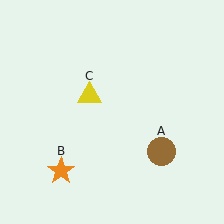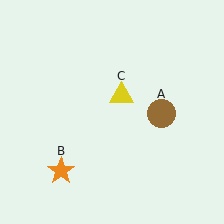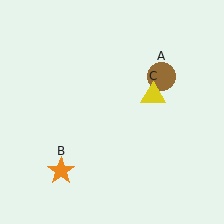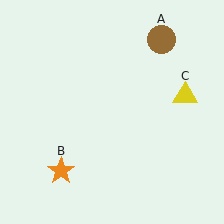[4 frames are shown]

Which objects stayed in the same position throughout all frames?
Orange star (object B) remained stationary.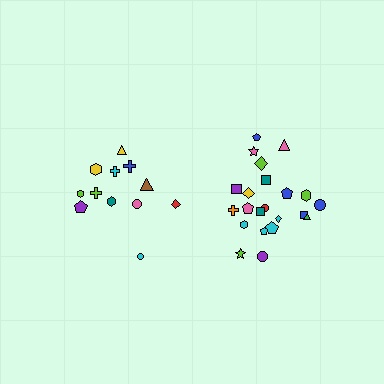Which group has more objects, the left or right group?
The right group.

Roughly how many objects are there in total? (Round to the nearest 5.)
Roughly 35 objects in total.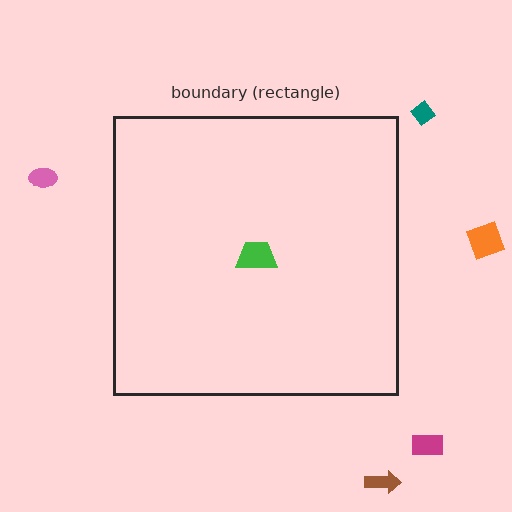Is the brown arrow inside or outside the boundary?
Outside.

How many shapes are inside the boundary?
1 inside, 5 outside.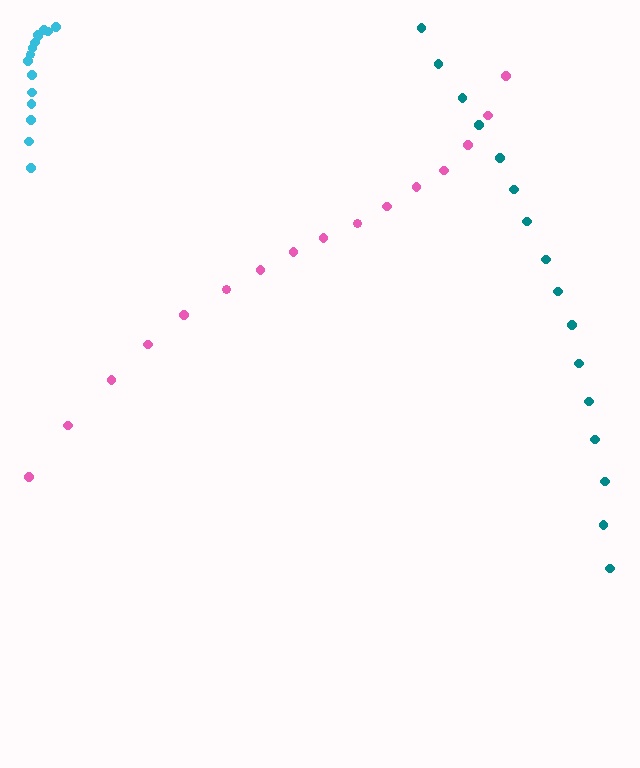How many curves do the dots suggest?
There are 3 distinct paths.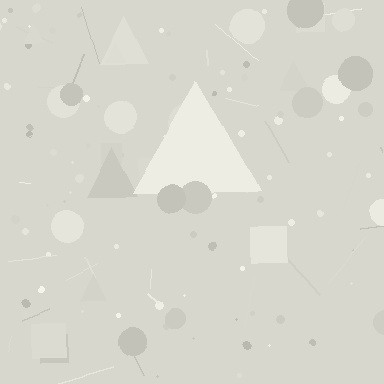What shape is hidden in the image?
A triangle is hidden in the image.